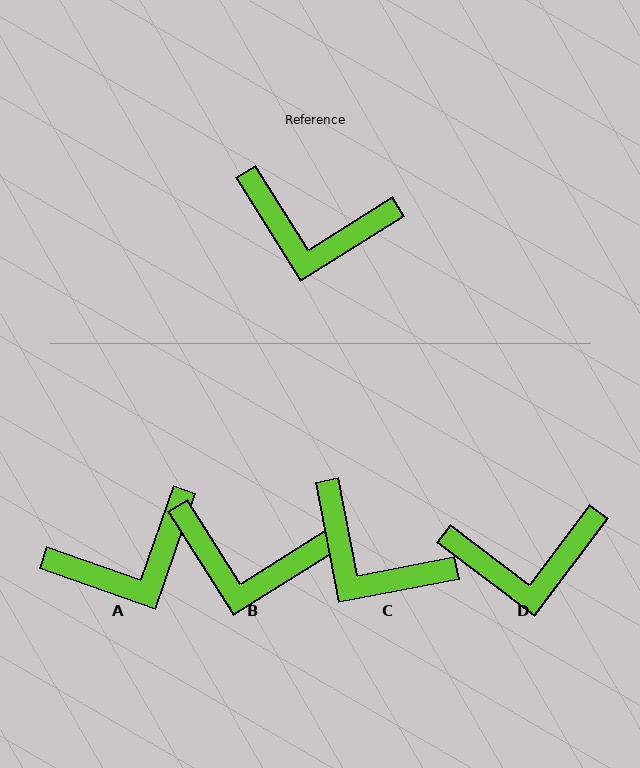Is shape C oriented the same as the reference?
No, it is off by about 21 degrees.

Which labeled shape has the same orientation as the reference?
B.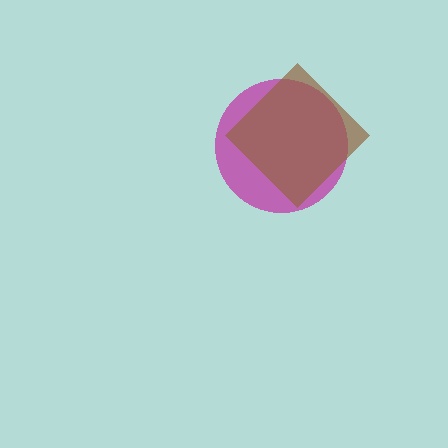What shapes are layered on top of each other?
The layered shapes are: a magenta circle, a brown diamond.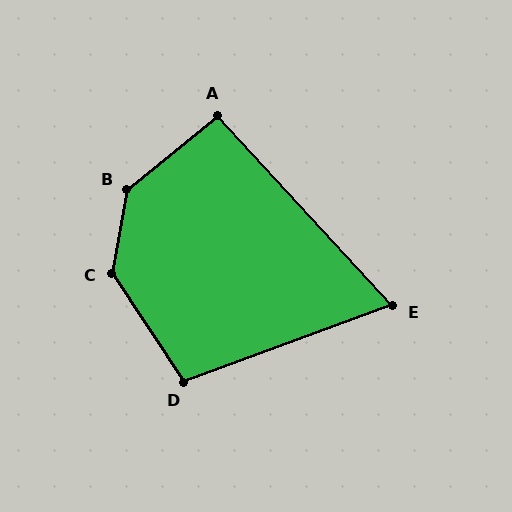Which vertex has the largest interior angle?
B, at approximately 139 degrees.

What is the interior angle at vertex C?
Approximately 136 degrees (obtuse).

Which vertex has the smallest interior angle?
E, at approximately 67 degrees.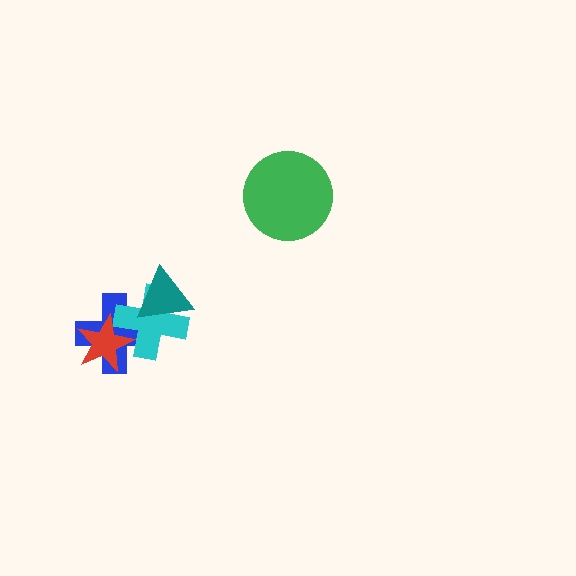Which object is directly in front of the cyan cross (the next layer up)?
The red star is directly in front of the cyan cross.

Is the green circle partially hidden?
No, no other shape covers it.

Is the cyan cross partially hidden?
Yes, it is partially covered by another shape.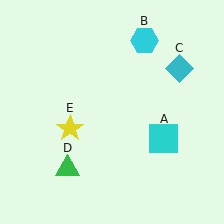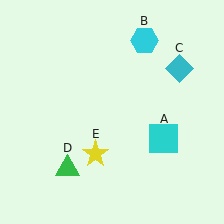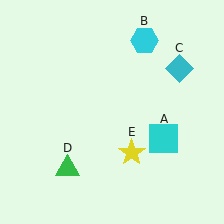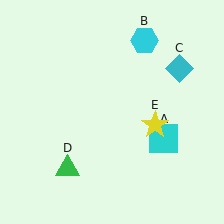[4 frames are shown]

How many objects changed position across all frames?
1 object changed position: yellow star (object E).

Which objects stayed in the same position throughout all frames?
Cyan square (object A) and cyan hexagon (object B) and cyan diamond (object C) and green triangle (object D) remained stationary.